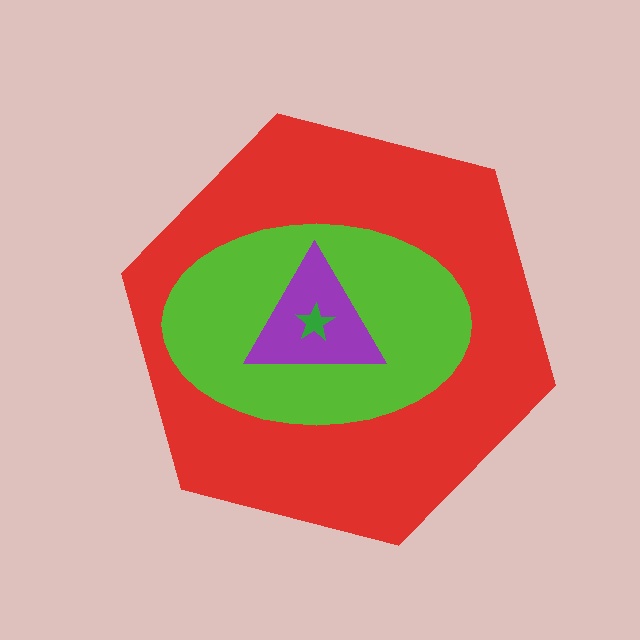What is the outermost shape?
The red hexagon.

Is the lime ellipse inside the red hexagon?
Yes.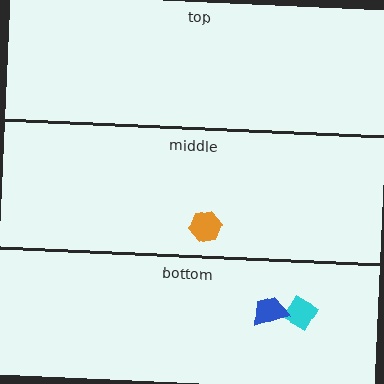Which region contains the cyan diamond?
The bottom region.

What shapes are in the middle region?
The orange hexagon.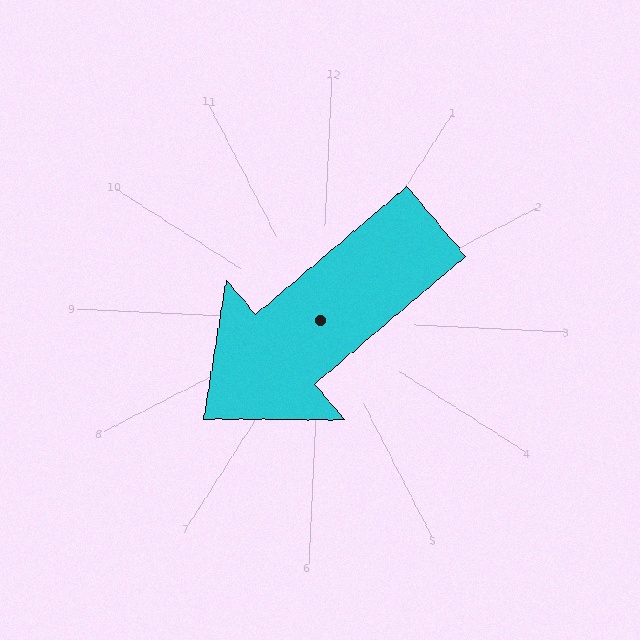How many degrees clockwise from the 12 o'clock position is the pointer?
Approximately 227 degrees.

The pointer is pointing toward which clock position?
Roughly 8 o'clock.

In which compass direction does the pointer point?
Southwest.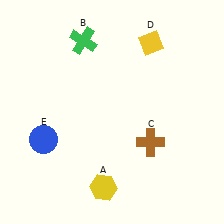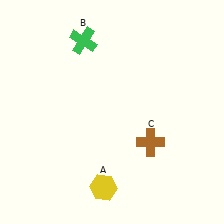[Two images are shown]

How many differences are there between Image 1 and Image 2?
There are 2 differences between the two images.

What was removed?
The blue circle (E), the yellow diamond (D) were removed in Image 2.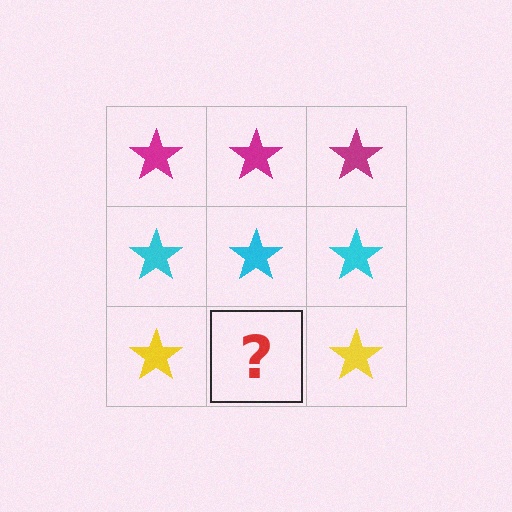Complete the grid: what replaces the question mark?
The question mark should be replaced with a yellow star.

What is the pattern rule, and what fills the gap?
The rule is that each row has a consistent color. The gap should be filled with a yellow star.